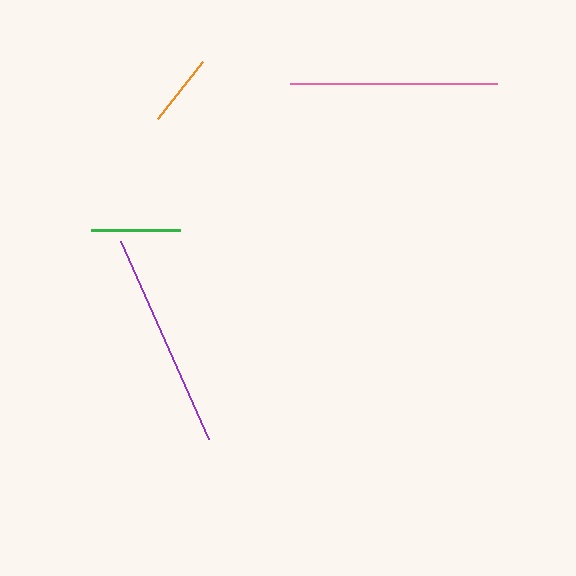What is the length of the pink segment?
The pink segment is approximately 206 pixels long.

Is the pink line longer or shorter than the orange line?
The pink line is longer than the orange line.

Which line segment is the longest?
The purple line is the longest at approximately 216 pixels.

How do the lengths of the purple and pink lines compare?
The purple and pink lines are approximately the same length.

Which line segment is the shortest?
The orange line is the shortest at approximately 72 pixels.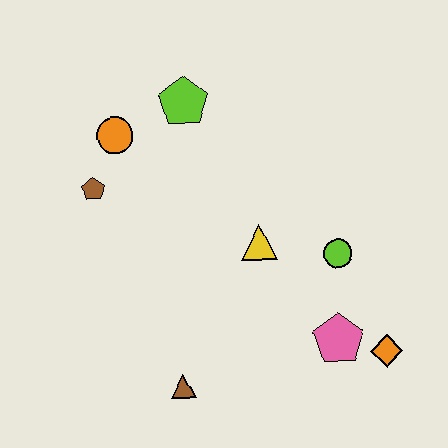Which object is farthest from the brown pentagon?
The orange diamond is farthest from the brown pentagon.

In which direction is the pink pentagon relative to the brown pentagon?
The pink pentagon is to the right of the brown pentagon.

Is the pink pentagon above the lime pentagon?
No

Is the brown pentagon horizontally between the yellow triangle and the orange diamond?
No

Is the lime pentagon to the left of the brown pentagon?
No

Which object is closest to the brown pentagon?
The orange circle is closest to the brown pentagon.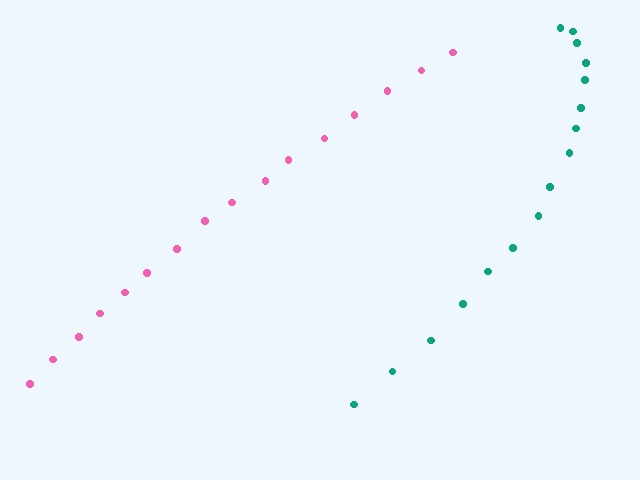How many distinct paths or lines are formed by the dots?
There are 2 distinct paths.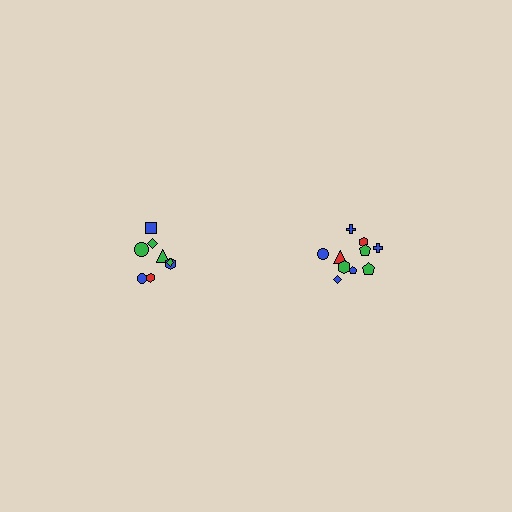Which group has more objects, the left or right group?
The right group.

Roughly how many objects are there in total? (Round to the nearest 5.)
Roughly 20 objects in total.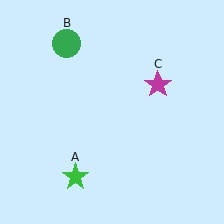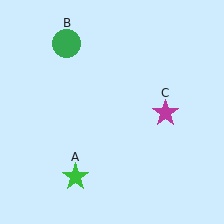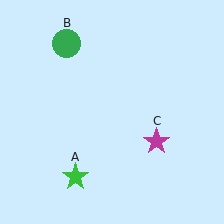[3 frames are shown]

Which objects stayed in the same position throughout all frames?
Green star (object A) and green circle (object B) remained stationary.